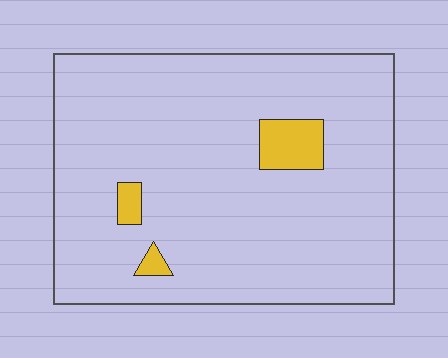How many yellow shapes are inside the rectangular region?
3.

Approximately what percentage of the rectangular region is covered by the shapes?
Approximately 5%.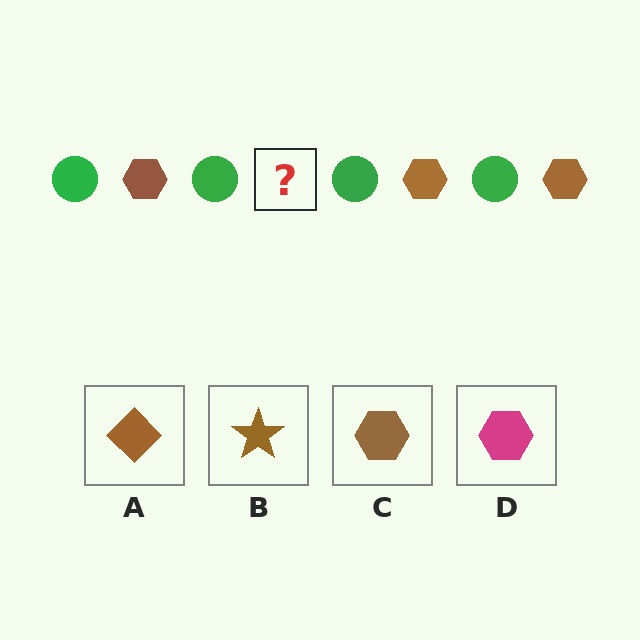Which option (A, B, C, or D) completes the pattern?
C.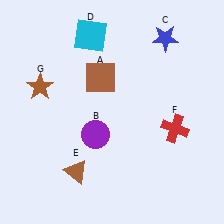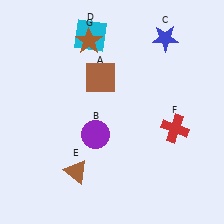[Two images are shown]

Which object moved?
The brown star (G) moved right.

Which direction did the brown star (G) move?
The brown star (G) moved right.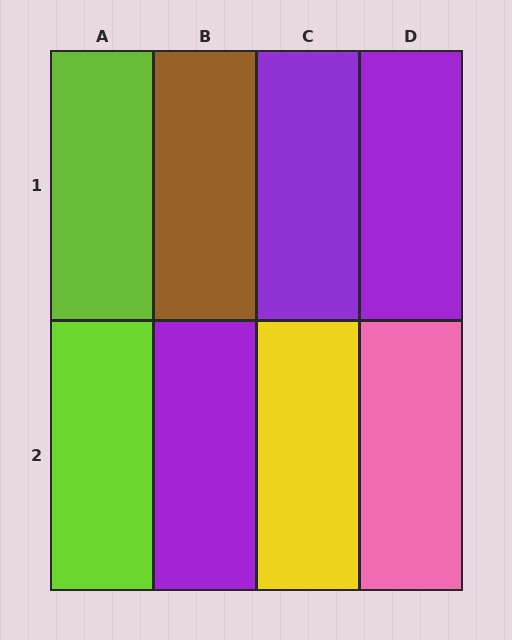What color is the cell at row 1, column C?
Purple.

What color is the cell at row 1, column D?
Purple.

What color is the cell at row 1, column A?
Lime.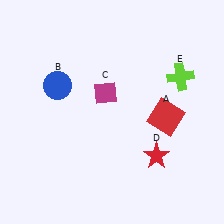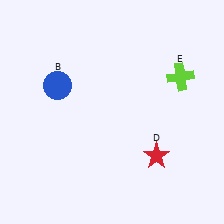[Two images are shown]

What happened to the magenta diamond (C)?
The magenta diamond (C) was removed in Image 2. It was in the top-left area of Image 1.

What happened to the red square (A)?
The red square (A) was removed in Image 2. It was in the bottom-right area of Image 1.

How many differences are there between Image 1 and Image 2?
There are 2 differences between the two images.